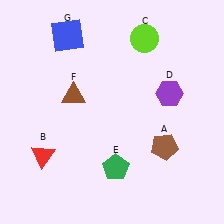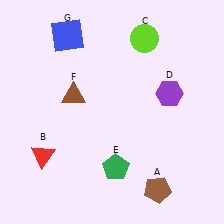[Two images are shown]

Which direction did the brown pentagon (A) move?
The brown pentagon (A) moved down.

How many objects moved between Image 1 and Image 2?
1 object moved between the two images.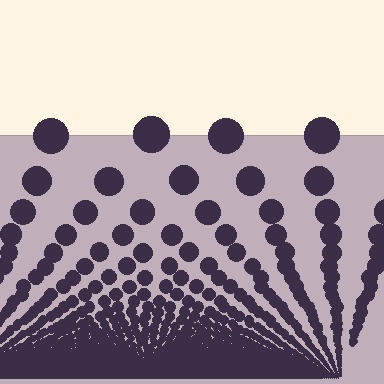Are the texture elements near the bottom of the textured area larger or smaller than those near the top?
Smaller. The gradient is inverted — elements near the bottom are smaller and denser.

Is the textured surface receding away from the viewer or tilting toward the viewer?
The surface appears to tilt toward the viewer. Texture elements get larger and sparser toward the top.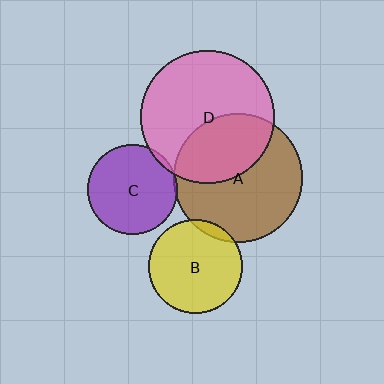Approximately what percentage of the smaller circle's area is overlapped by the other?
Approximately 5%.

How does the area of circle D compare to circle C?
Approximately 2.2 times.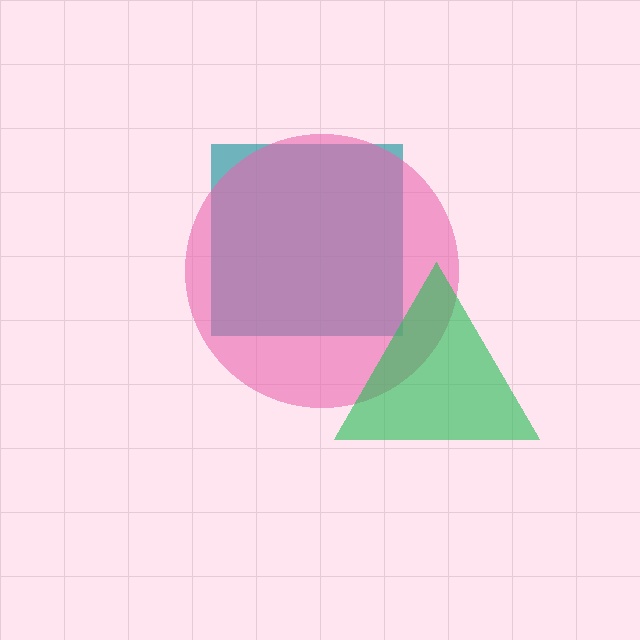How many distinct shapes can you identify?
There are 3 distinct shapes: a teal square, a pink circle, a green triangle.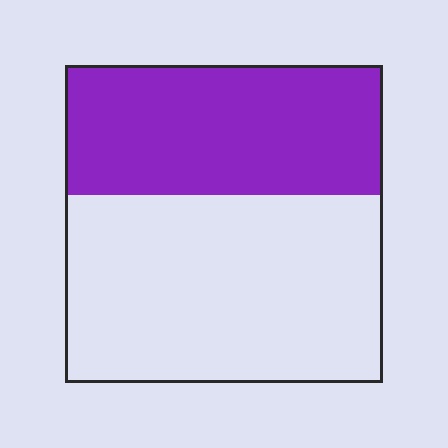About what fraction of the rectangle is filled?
About two fifths (2/5).